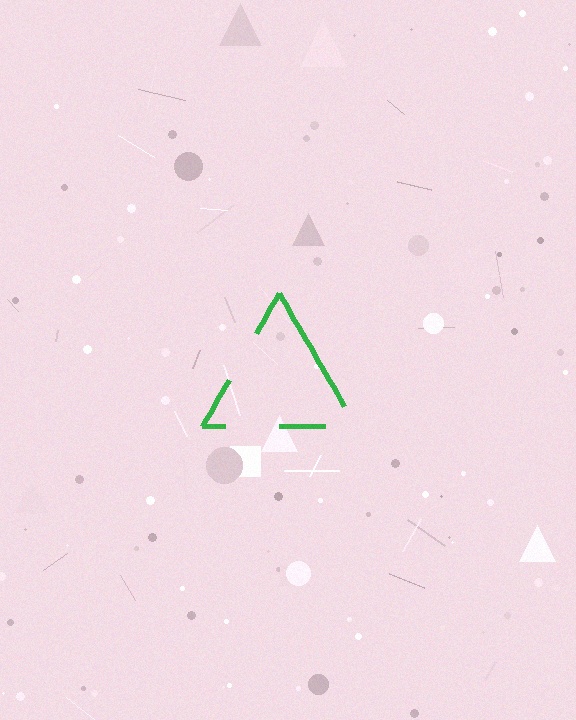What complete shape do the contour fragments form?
The contour fragments form a triangle.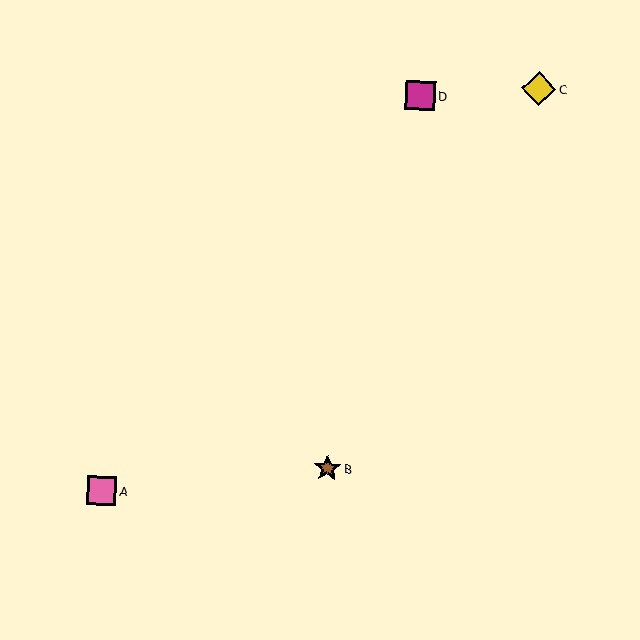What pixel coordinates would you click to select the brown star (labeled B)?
Click at (328, 468) to select the brown star B.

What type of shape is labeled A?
Shape A is a pink square.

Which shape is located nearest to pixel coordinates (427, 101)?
The magenta square (labeled D) at (420, 96) is nearest to that location.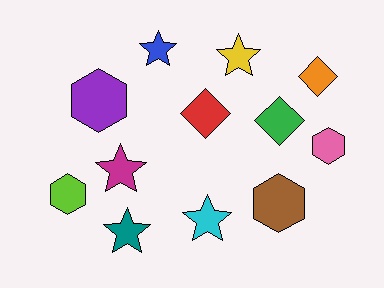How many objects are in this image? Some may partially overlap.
There are 12 objects.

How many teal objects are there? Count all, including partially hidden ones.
There is 1 teal object.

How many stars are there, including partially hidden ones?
There are 5 stars.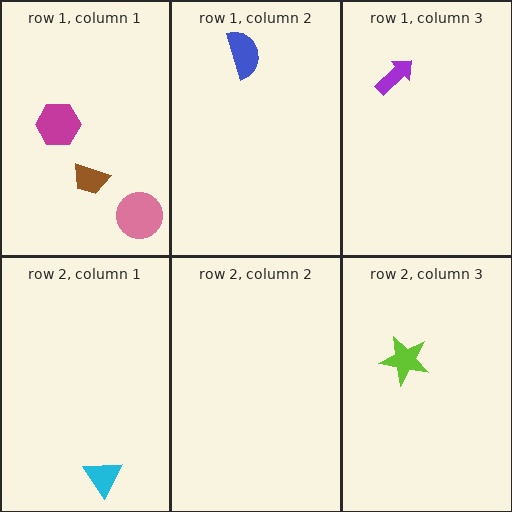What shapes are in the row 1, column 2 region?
The blue semicircle.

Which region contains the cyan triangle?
The row 2, column 1 region.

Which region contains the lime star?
The row 2, column 3 region.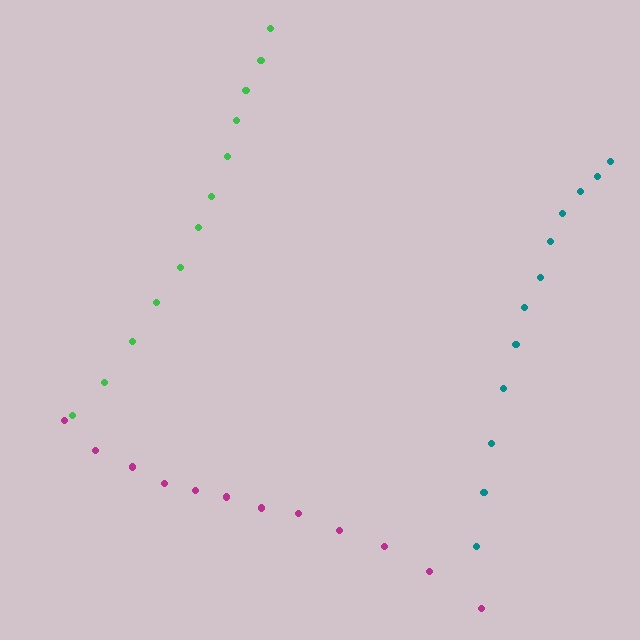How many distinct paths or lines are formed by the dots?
There are 3 distinct paths.